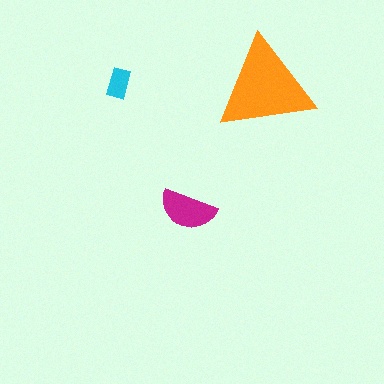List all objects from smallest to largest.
The cyan rectangle, the magenta semicircle, the orange triangle.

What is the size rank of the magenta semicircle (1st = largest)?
2nd.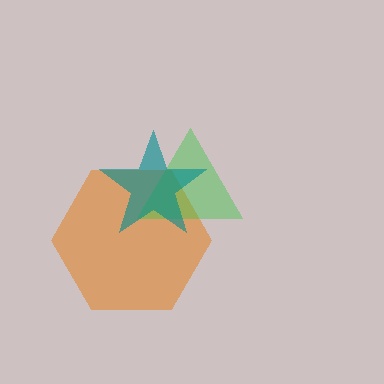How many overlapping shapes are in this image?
There are 3 overlapping shapes in the image.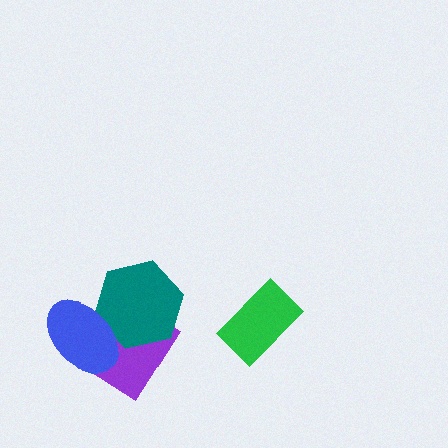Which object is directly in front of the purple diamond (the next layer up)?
The teal hexagon is directly in front of the purple diamond.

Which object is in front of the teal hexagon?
The blue ellipse is in front of the teal hexagon.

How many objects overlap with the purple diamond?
2 objects overlap with the purple diamond.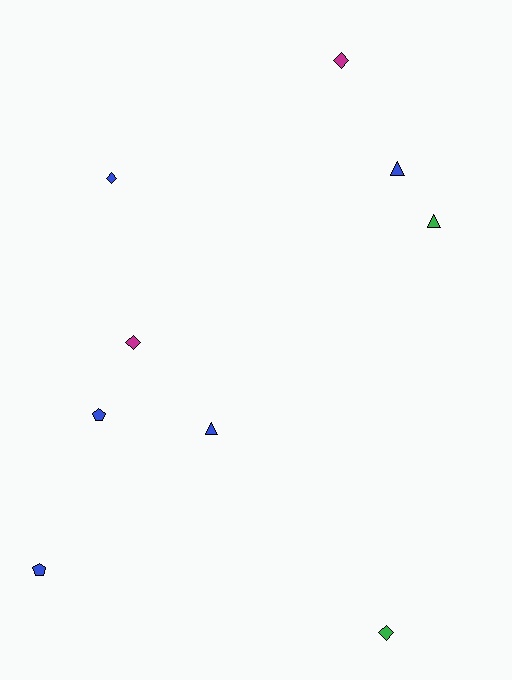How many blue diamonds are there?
There is 1 blue diamond.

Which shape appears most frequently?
Diamond, with 4 objects.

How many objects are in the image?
There are 9 objects.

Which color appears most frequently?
Blue, with 5 objects.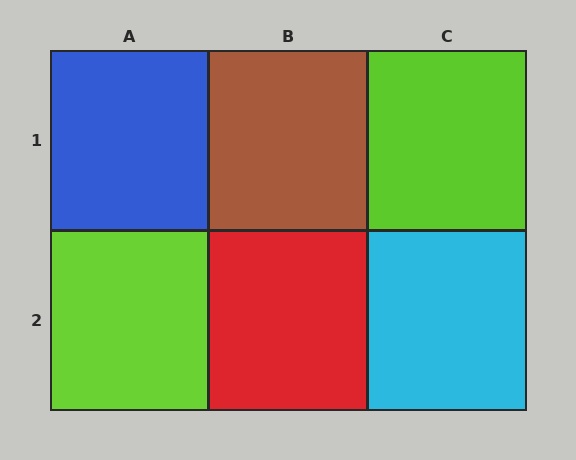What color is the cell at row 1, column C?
Lime.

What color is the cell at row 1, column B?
Brown.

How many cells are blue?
1 cell is blue.